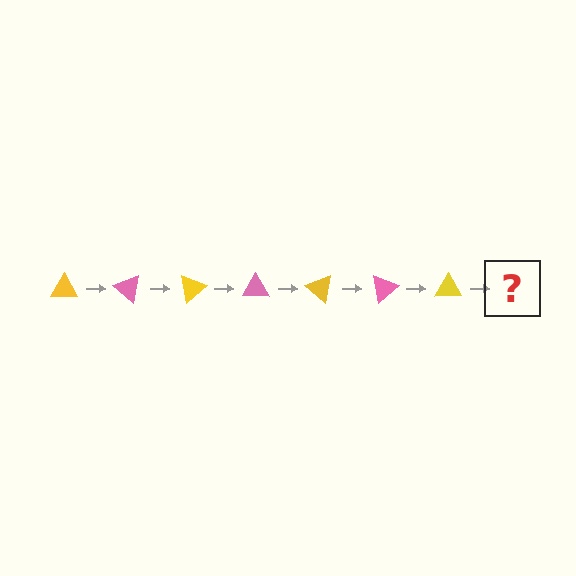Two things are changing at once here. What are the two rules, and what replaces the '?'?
The two rules are that it rotates 40 degrees each step and the color cycles through yellow and pink. The '?' should be a pink triangle, rotated 280 degrees from the start.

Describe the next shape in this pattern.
It should be a pink triangle, rotated 280 degrees from the start.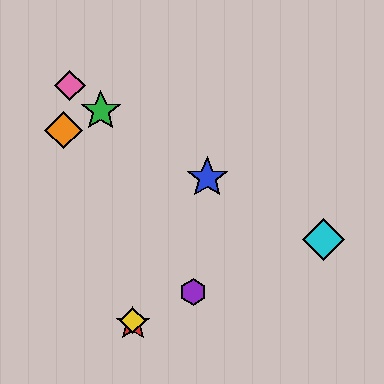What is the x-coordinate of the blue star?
The blue star is at x≈207.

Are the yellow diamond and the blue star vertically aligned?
No, the yellow diamond is at x≈133 and the blue star is at x≈207.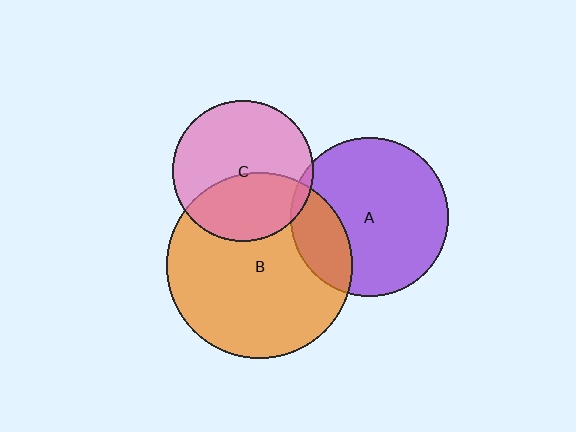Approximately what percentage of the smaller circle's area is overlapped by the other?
Approximately 40%.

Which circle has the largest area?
Circle B (orange).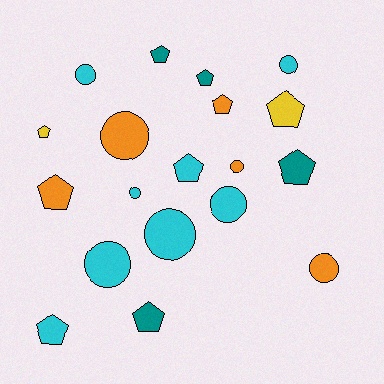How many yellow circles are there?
There are no yellow circles.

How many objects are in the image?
There are 19 objects.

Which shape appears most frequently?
Pentagon, with 10 objects.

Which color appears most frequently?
Cyan, with 8 objects.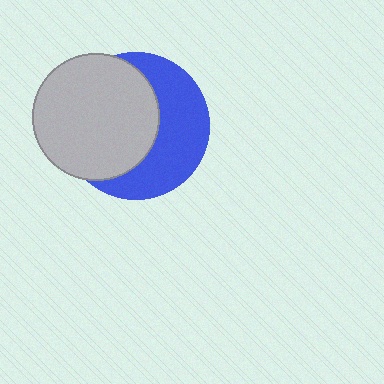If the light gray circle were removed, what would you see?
You would see the complete blue circle.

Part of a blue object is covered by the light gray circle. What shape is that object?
It is a circle.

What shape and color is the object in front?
The object in front is a light gray circle.